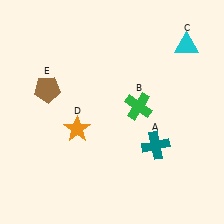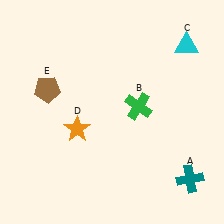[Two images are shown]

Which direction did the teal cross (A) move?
The teal cross (A) moved right.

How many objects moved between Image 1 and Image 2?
1 object moved between the two images.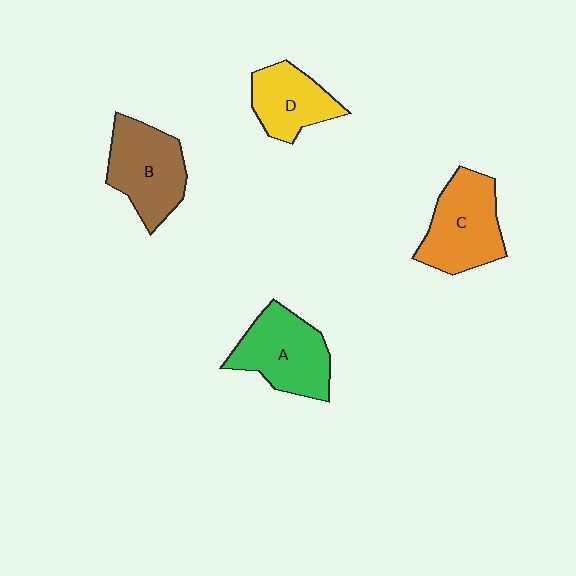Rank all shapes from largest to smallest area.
From largest to smallest: A (green), C (orange), B (brown), D (yellow).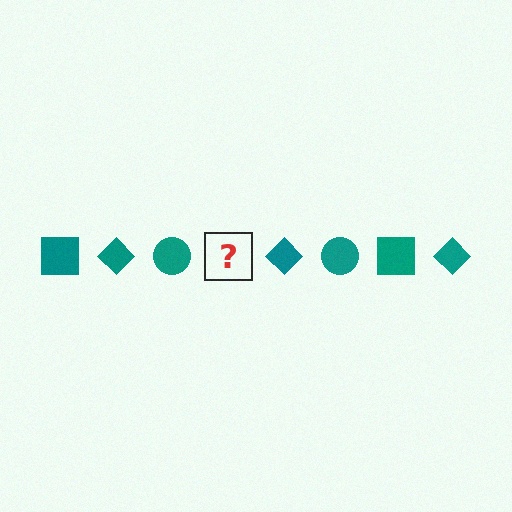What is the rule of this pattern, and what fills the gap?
The rule is that the pattern cycles through square, diamond, circle shapes in teal. The gap should be filled with a teal square.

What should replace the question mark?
The question mark should be replaced with a teal square.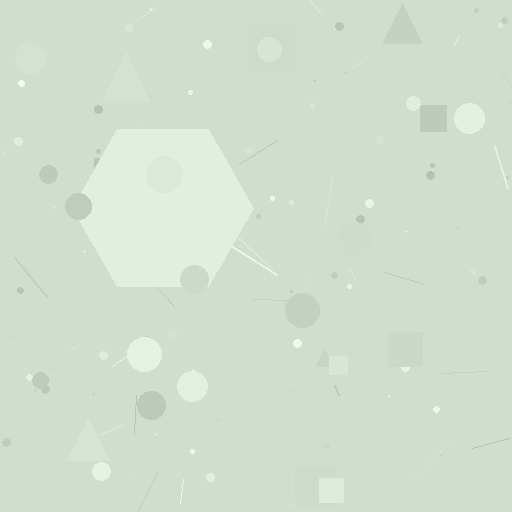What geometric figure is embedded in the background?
A hexagon is embedded in the background.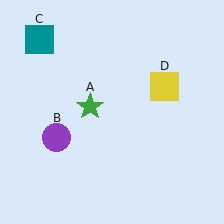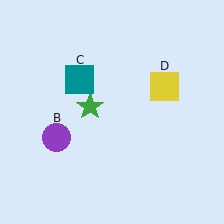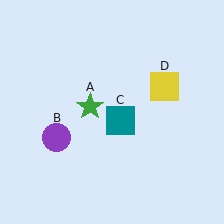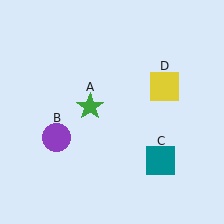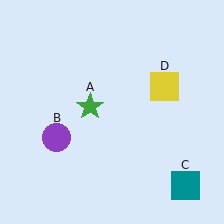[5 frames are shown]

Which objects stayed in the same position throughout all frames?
Green star (object A) and purple circle (object B) and yellow square (object D) remained stationary.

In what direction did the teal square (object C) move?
The teal square (object C) moved down and to the right.